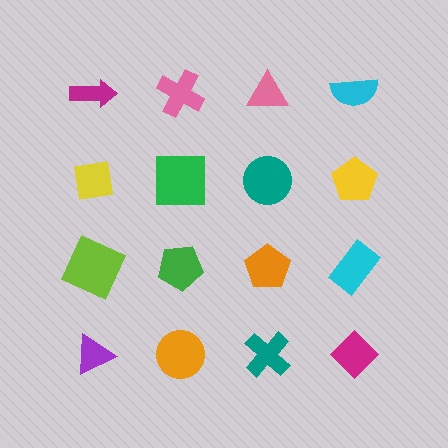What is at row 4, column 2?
An orange circle.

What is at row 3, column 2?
A green pentagon.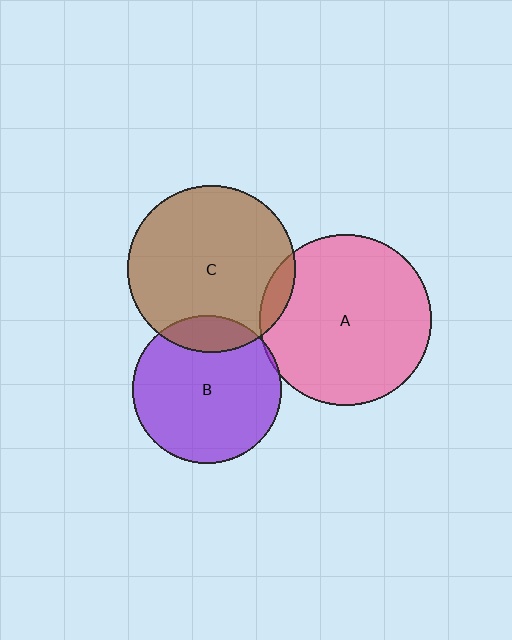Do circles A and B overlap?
Yes.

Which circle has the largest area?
Circle A (pink).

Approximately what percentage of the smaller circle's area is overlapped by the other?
Approximately 5%.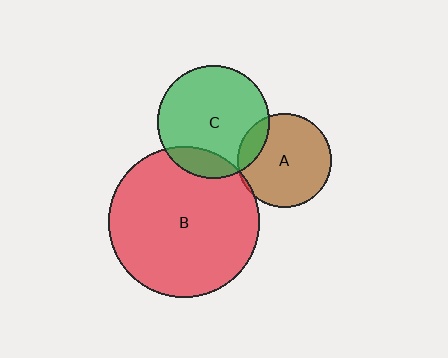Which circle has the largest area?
Circle B (red).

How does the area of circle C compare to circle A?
Approximately 1.4 times.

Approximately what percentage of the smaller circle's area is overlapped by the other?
Approximately 15%.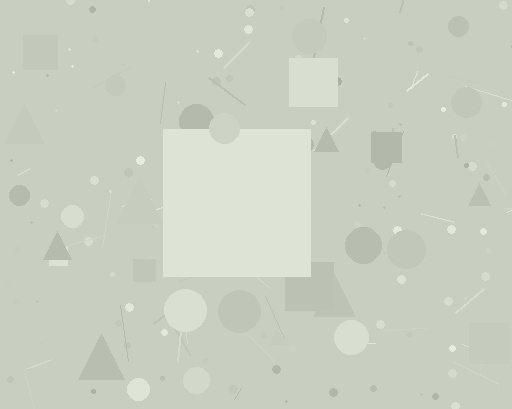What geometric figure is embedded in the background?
A square is embedded in the background.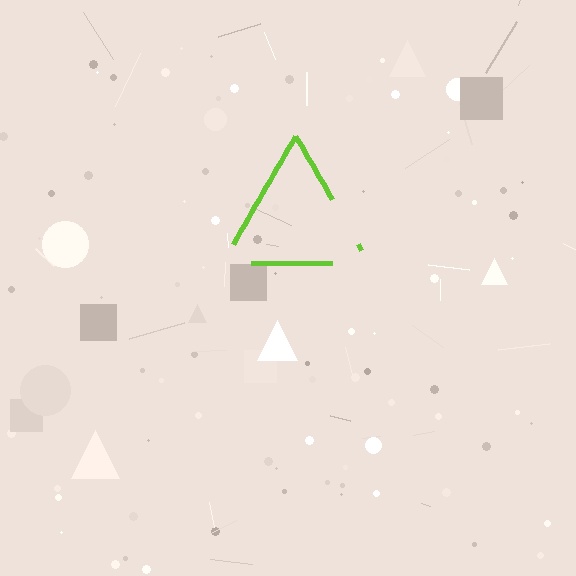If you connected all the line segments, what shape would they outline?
They would outline a triangle.